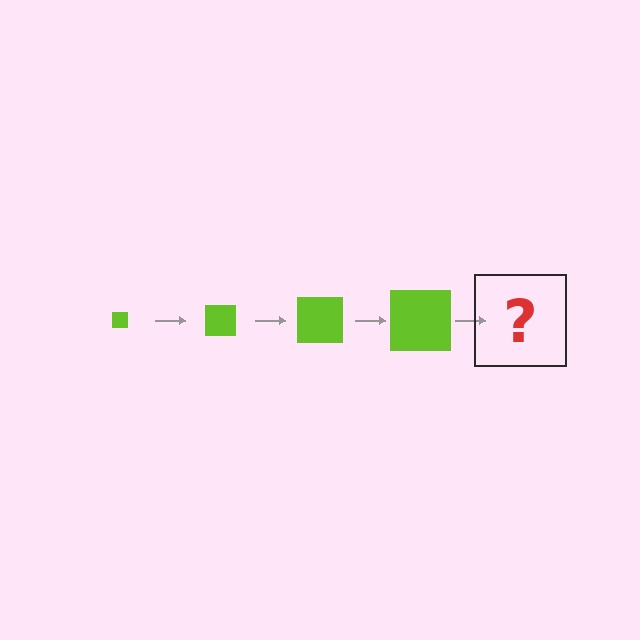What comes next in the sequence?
The next element should be a lime square, larger than the previous one.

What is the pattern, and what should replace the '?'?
The pattern is that the square gets progressively larger each step. The '?' should be a lime square, larger than the previous one.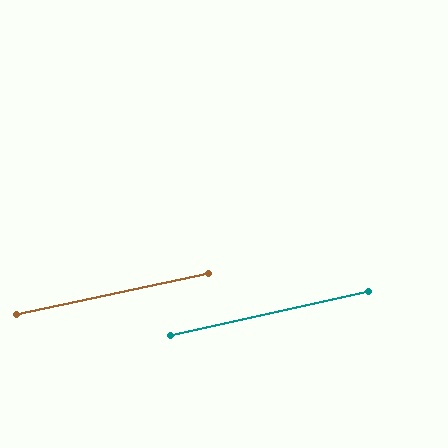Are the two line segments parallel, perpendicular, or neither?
Parallel — their directions differ by only 0.5°.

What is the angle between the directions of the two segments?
Approximately 0 degrees.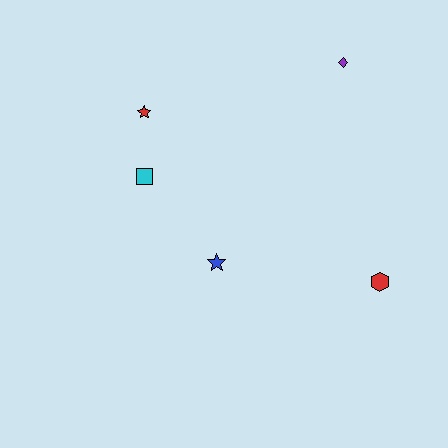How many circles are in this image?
There are no circles.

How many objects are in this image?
There are 5 objects.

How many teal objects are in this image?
There are no teal objects.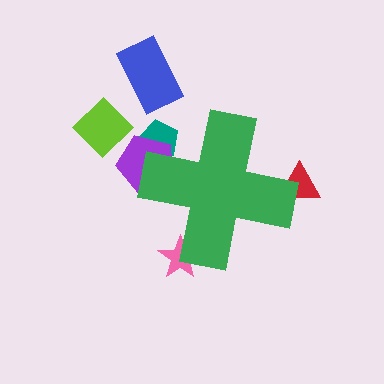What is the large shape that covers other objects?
A green cross.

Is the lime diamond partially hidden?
No, the lime diamond is fully visible.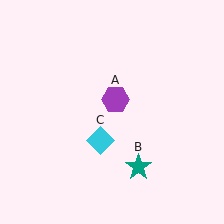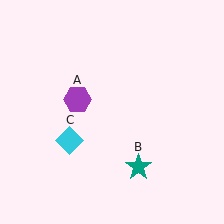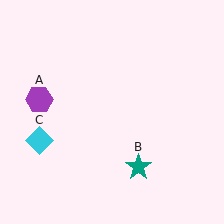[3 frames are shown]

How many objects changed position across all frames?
2 objects changed position: purple hexagon (object A), cyan diamond (object C).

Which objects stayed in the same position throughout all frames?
Teal star (object B) remained stationary.